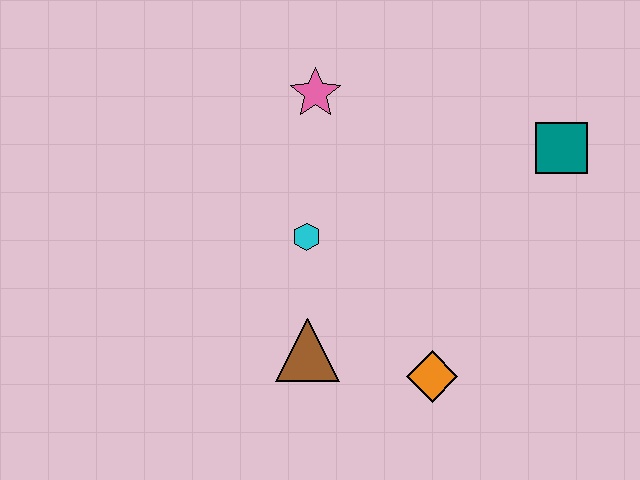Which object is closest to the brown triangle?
The cyan hexagon is closest to the brown triangle.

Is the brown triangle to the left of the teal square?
Yes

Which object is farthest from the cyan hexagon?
The teal square is farthest from the cyan hexagon.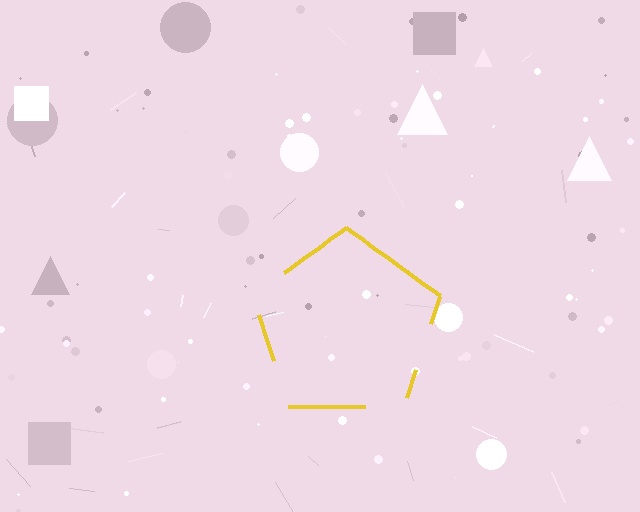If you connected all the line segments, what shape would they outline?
They would outline a pentagon.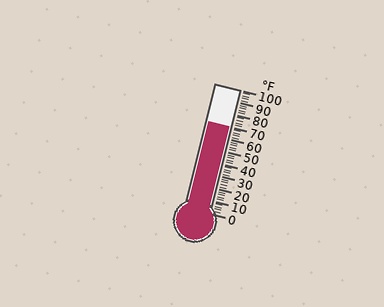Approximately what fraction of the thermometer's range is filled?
The thermometer is filled to approximately 70% of its range.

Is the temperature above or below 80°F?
The temperature is below 80°F.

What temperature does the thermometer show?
The thermometer shows approximately 70°F.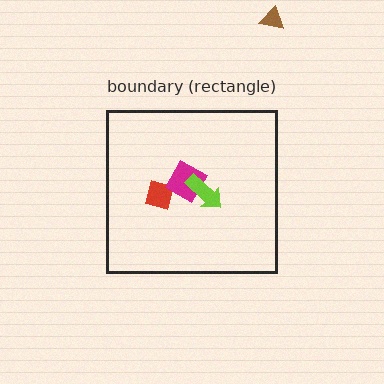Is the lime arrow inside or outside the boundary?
Inside.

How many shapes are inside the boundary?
3 inside, 1 outside.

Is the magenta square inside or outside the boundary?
Inside.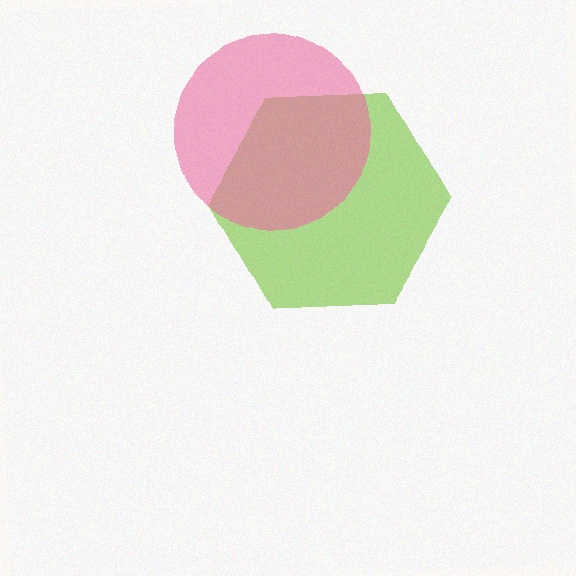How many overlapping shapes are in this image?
There are 2 overlapping shapes in the image.